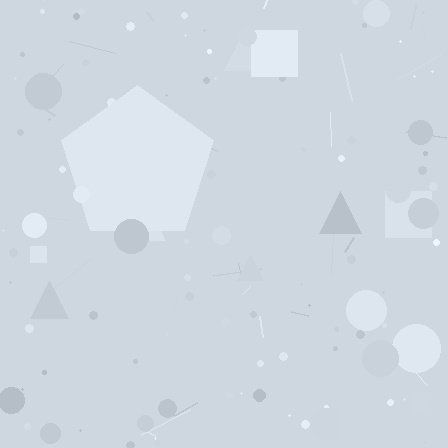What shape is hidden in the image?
A pentagon is hidden in the image.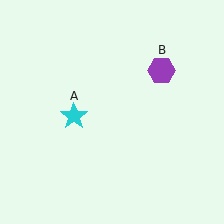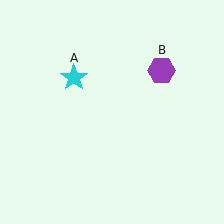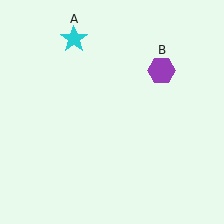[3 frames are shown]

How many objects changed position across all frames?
1 object changed position: cyan star (object A).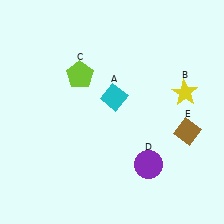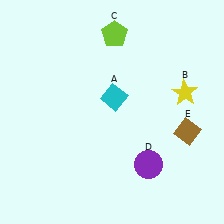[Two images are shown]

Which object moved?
The lime pentagon (C) moved up.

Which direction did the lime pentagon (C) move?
The lime pentagon (C) moved up.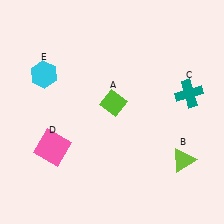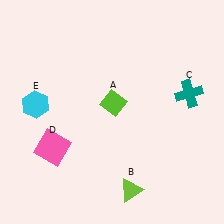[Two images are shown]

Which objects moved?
The objects that moved are: the lime triangle (B), the cyan hexagon (E).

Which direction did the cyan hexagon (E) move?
The cyan hexagon (E) moved down.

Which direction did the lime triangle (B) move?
The lime triangle (B) moved left.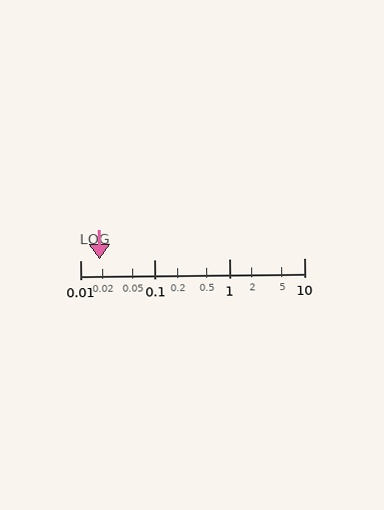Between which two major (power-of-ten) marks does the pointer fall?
The pointer is between 0.01 and 0.1.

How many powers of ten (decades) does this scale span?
The scale spans 3 decades, from 0.01 to 10.